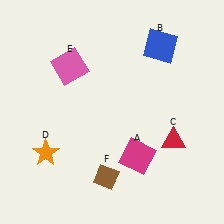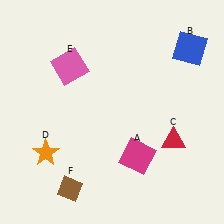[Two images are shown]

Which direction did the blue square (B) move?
The blue square (B) moved right.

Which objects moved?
The objects that moved are: the blue square (B), the brown diamond (F).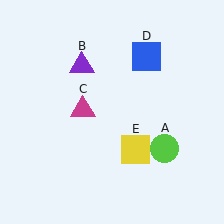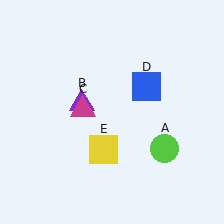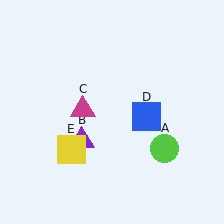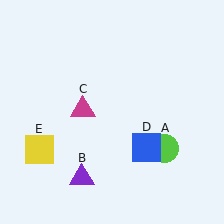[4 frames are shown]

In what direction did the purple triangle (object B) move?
The purple triangle (object B) moved down.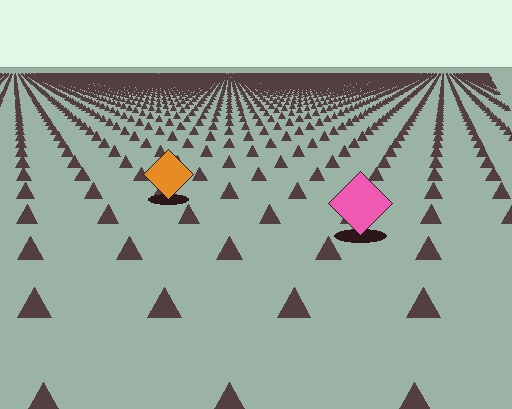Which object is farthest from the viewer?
The orange diamond is farthest from the viewer. It appears smaller and the ground texture around it is denser.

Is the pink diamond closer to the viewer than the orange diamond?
Yes. The pink diamond is closer — you can tell from the texture gradient: the ground texture is coarser near it.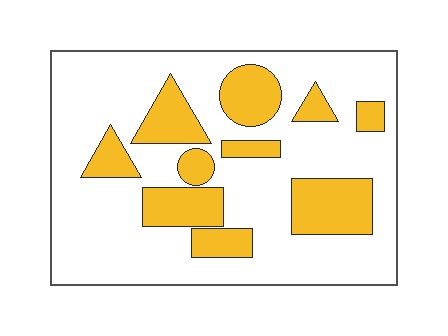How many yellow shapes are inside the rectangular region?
10.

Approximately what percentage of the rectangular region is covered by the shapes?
Approximately 25%.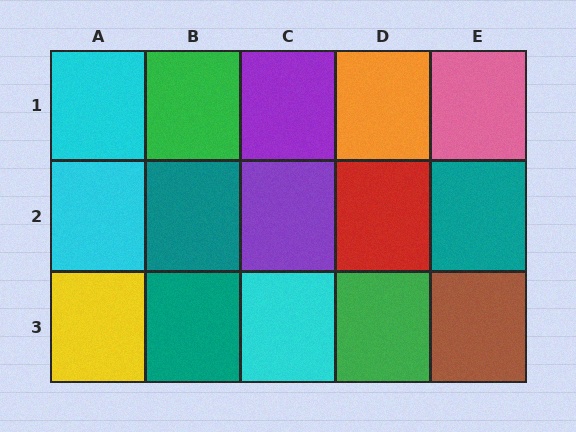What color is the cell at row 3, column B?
Teal.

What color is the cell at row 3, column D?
Green.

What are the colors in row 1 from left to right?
Cyan, green, purple, orange, pink.